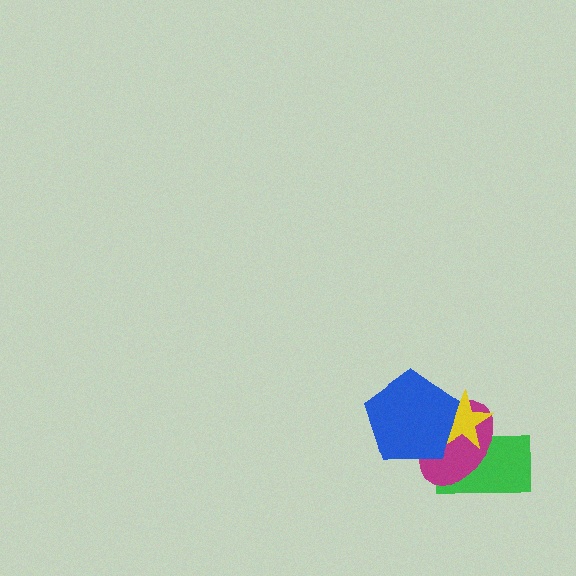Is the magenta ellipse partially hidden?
Yes, it is partially covered by another shape.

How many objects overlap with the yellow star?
3 objects overlap with the yellow star.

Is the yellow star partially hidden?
Yes, it is partially covered by another shape.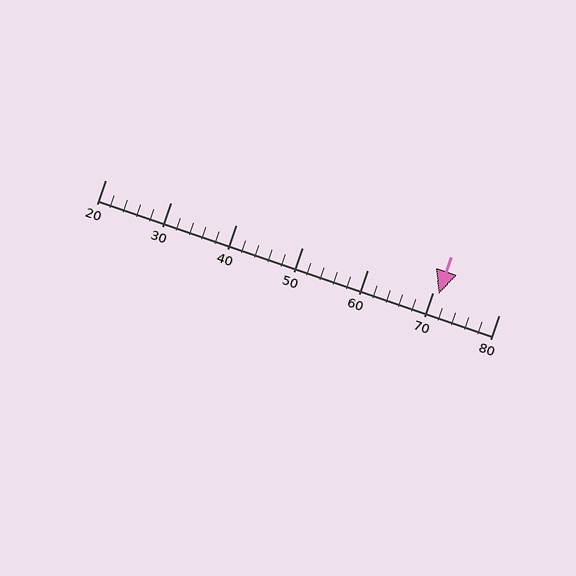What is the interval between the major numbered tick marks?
The major tick marks are spaced 10 units apart.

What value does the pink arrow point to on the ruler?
The pink arrow points to approximately 71.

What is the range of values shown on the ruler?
The ruler shows values from 20 to 80.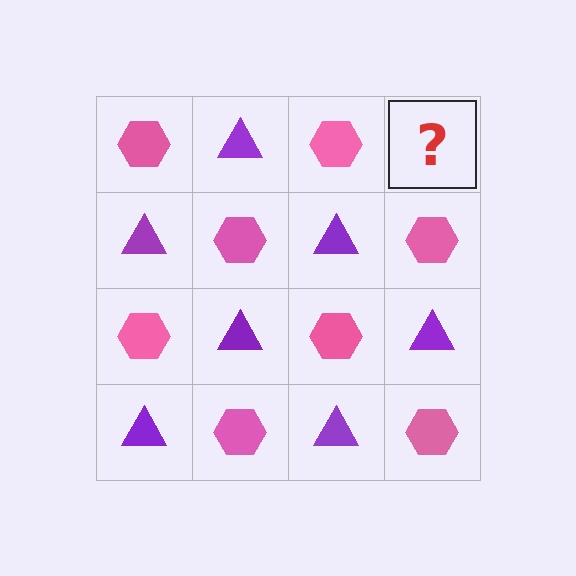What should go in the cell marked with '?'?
The missing cell should contain a purple triangle.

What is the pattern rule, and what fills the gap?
The rule is that it alternates pink hexagon and purple triangle in a checkerboard pattern. The gap should be filled with a purple triangle.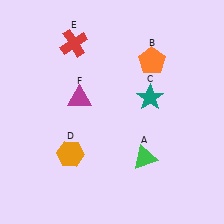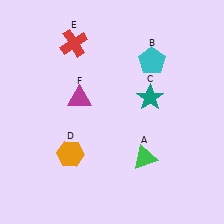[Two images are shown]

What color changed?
The pentagon (B) changed from orange in Image 1 to cyan in Image 2.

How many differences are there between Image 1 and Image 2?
There is 1 difference between the two images.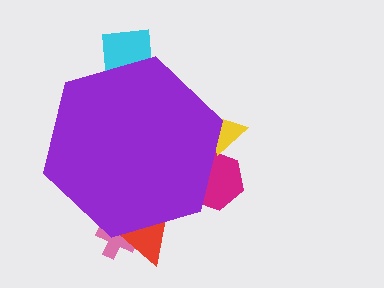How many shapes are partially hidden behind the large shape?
5 shapes are partially hidden.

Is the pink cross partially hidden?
Yes, the pink cross is partially hidden behind the purple hexagon.